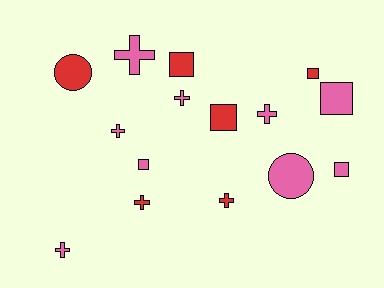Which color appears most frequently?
Pink, with 9 objects.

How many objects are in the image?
There are 15 objects.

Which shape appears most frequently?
Cross, with 7 objects.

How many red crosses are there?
There are 2 red crosses.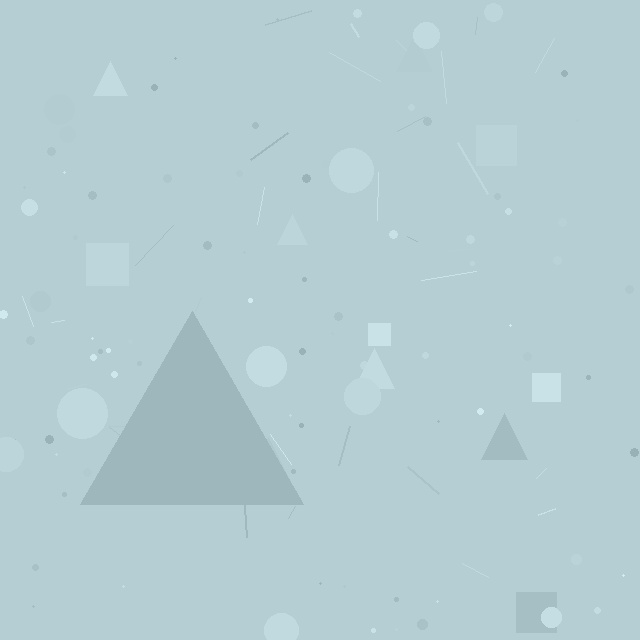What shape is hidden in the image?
A triangle is hidden in the image.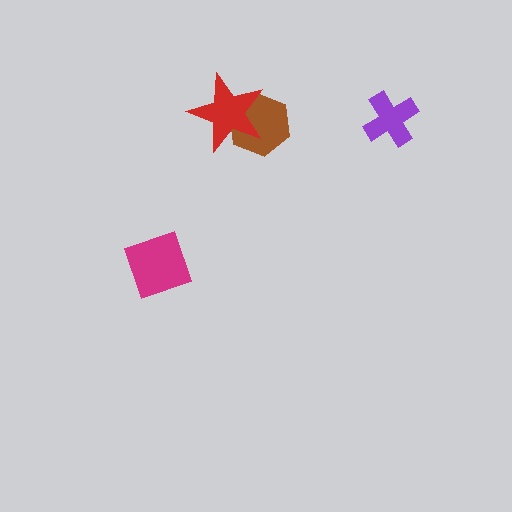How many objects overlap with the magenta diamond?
0 objects overlap with the magenta diamond.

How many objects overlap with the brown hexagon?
1 object overlaps with the brown hexagon.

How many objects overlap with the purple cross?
0 objects overlap with the purple cross.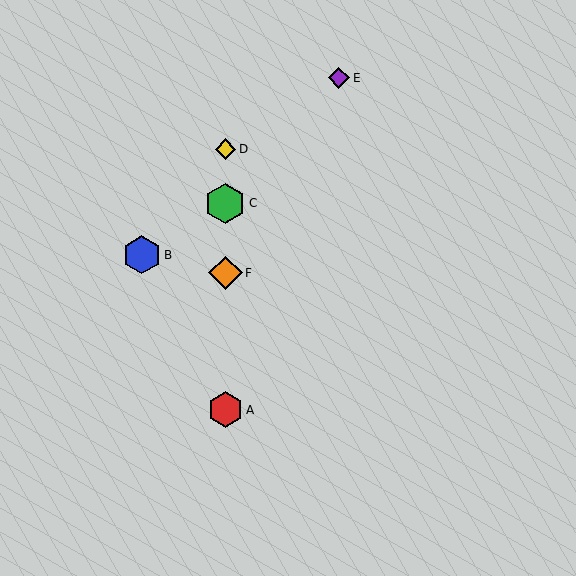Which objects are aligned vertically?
Objects A, C, D, F are aligned vertically.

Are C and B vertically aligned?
No, C is at x≈225 and B is at x≈142.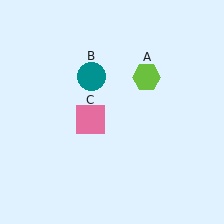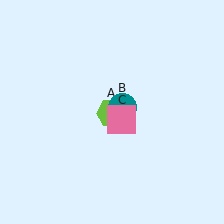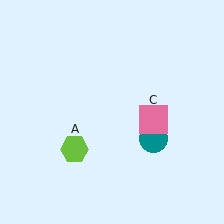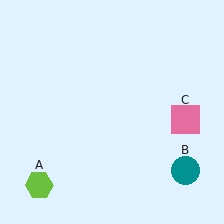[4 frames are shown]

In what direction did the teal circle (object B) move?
The teal circle (object B) moved down and to the right.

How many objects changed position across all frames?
3 objects changed position: lime hexagon (object A), teal circle (object B), pink square (object C).